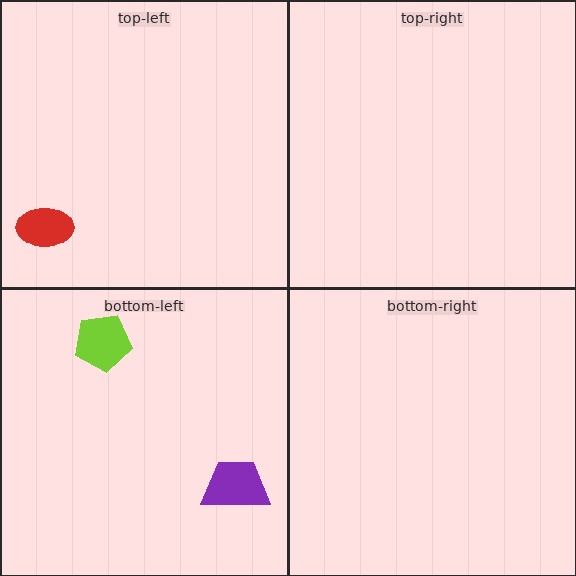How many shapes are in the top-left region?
1.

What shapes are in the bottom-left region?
The purple trapezoid, the lime pentagon.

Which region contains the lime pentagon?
The bottom-left region.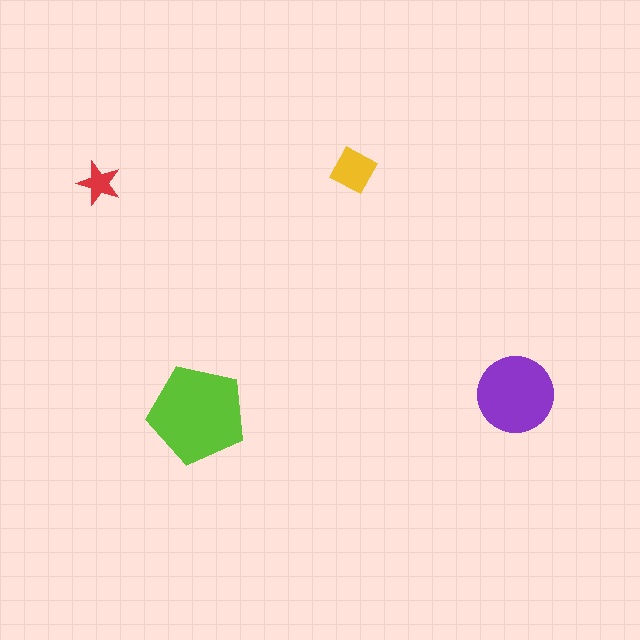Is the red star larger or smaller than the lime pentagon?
Smaller.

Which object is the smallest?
The red star.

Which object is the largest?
The lime pentagon.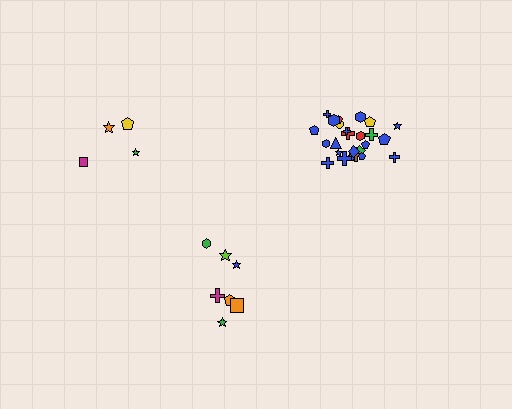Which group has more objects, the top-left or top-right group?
The top-right group.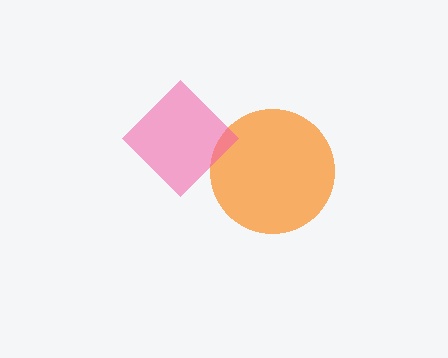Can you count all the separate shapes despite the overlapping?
Yes, there are 2 separate shapes.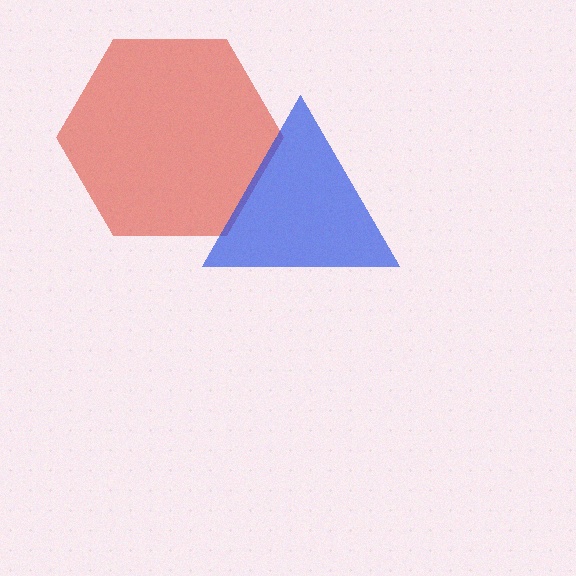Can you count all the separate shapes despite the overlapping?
Yes, there are 2 separate shapes.